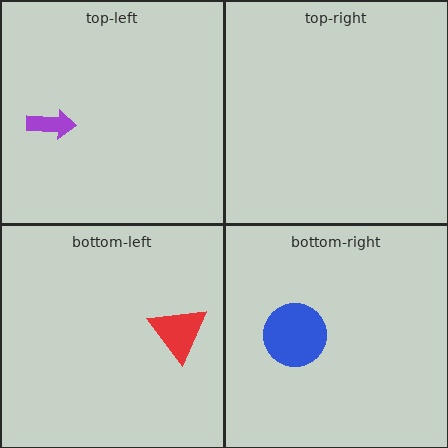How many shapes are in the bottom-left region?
1.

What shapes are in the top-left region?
The purple arrow.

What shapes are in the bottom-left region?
The red triangle.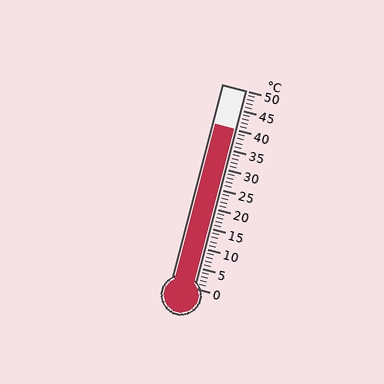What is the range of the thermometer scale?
The thermometer scale ranges from 0°C to 50°C.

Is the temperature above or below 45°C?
The temperature is below 45°C.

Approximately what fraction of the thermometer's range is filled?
The thermometer is filled to approximately 80% of its range.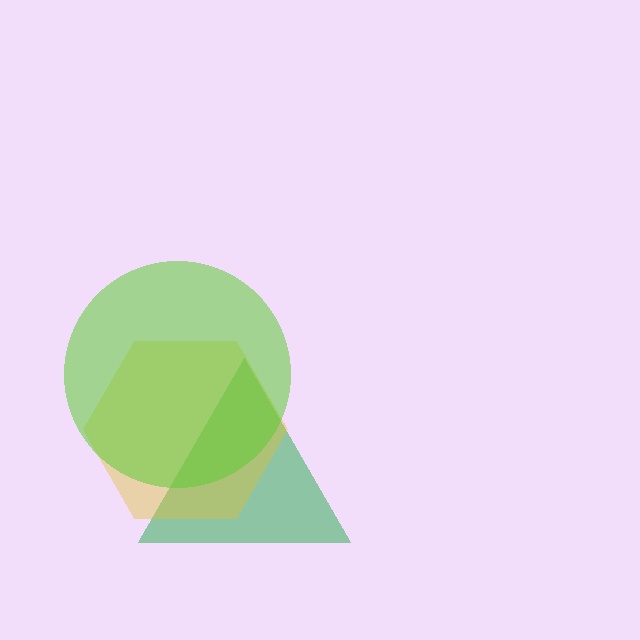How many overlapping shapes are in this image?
There are 3 overlapping shapes in the image.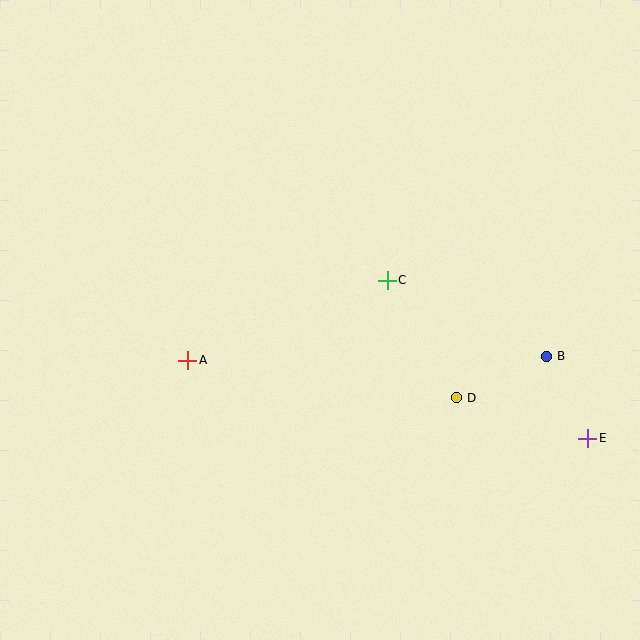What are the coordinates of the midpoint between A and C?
The midpoint between A and C is at (287, 320).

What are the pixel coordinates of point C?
Point C is at (387, 280).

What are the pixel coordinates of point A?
Point A is at (188, 360).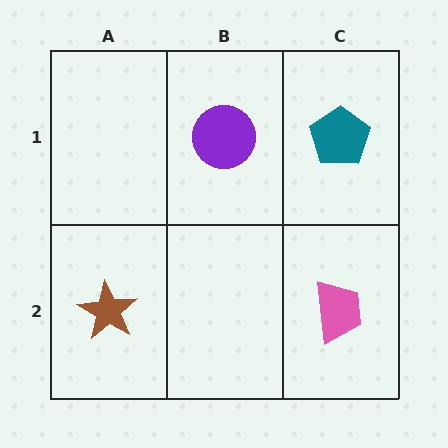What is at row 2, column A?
A brown star.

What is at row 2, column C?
A pink trapezoid.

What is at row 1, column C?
A teal pentagon.